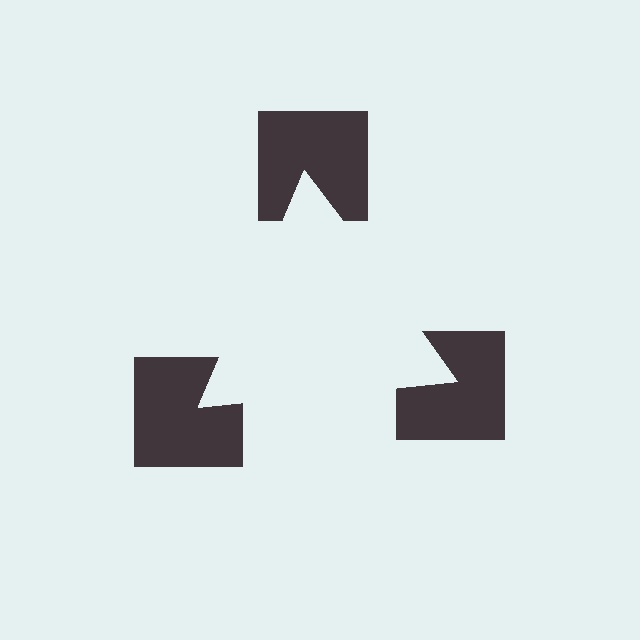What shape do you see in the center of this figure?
An illusory triangle — its edges are inferred from the aligned wedge cuts in the notched squares, not physically drawn.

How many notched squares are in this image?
There are 3 — one at each vertex of the illusory triangle.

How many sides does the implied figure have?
3 sides.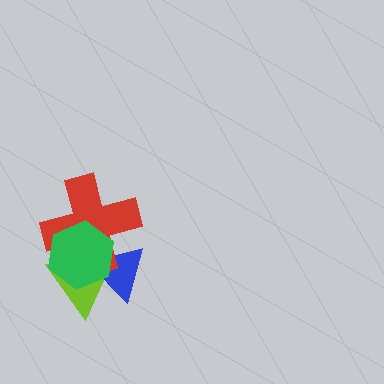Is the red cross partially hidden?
Yes, it is partially covered by another shape.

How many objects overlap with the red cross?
3 objects overlap with the red cross.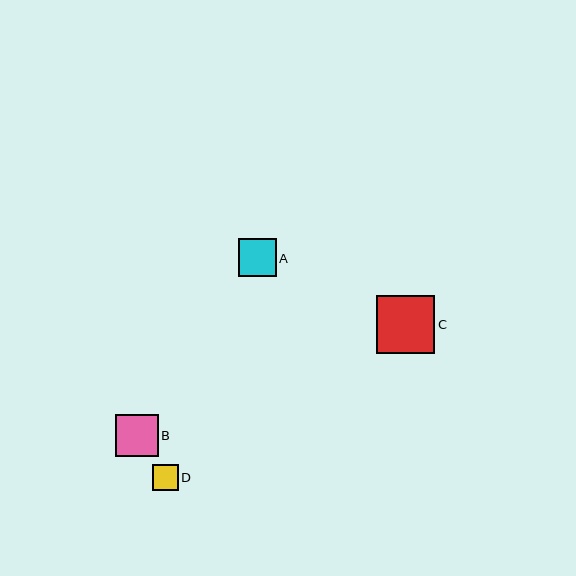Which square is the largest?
Square C is the largest with a size of approximately 58 pixels.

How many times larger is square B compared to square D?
Square B is approximately 1.7 times the size of square D.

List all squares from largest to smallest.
From largest to smallest: C, B, A, D.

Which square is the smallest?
Square D is the smallest with a size of approximately 25 pixels.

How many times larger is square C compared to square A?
Square C is approximately 1.5 times the size of square A.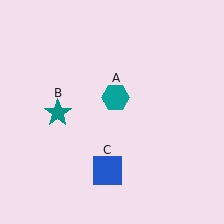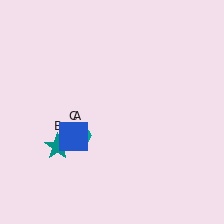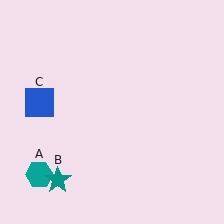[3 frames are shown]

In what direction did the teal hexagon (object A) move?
The teal hexagon (object A) moved down and to the left.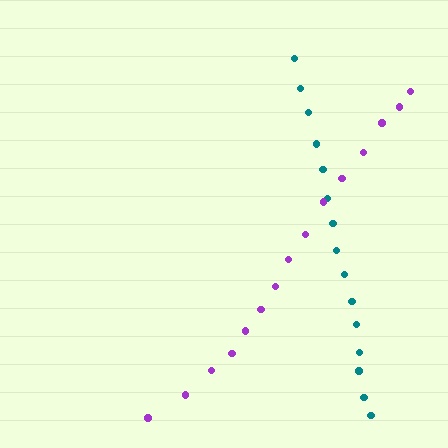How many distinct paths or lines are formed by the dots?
There are 2 distinct paths.